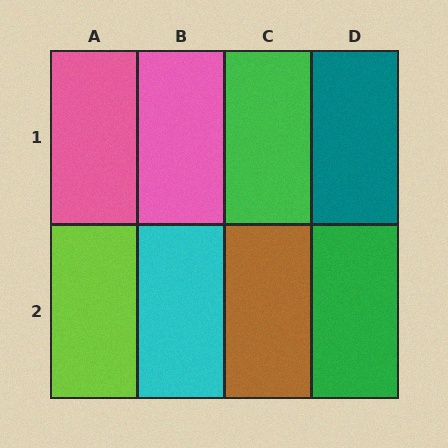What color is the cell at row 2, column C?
Brown.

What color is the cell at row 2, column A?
Lime.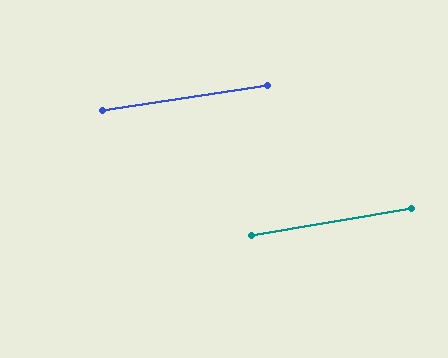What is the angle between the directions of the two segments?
Approximately 1 degree.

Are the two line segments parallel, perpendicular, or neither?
Parallel — their directions differ by only 1.0°.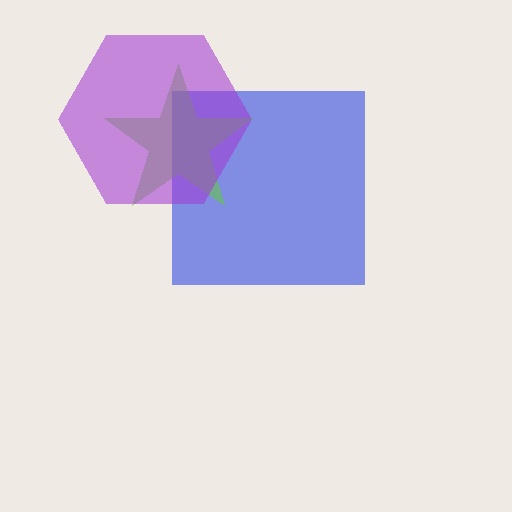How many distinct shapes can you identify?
There are 3 distinct shapes: a blue square, a lime star, a purple hexagon.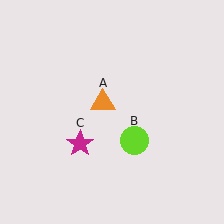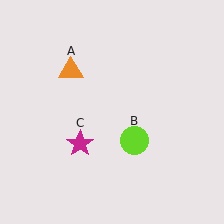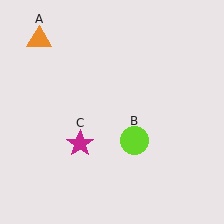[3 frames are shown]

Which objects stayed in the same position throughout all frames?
Lime circle (object B) and magenta star (object C) remained stationary.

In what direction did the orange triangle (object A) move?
The orange triangle (object A) moved up and to the left.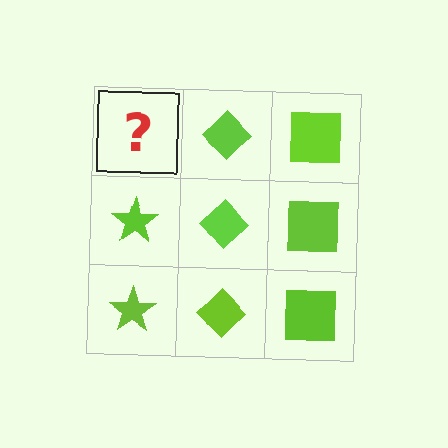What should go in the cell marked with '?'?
The missing cell should contain a lime star.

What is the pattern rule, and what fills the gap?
The rule is that each column has a consistent shape. The gap should be filled with a lime star.